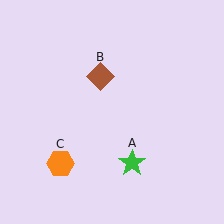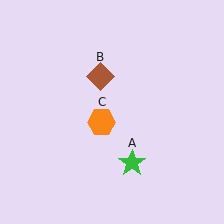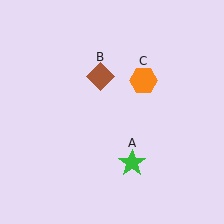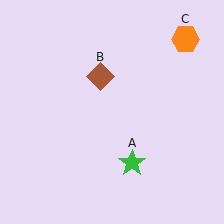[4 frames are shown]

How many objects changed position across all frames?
1 object changed position: orange hexagon (object C).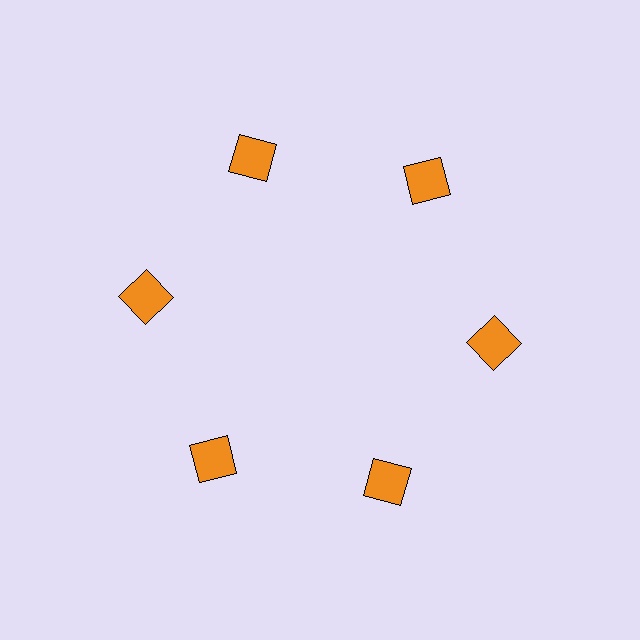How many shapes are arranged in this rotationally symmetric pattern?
There are 6 shapes, arranged in 6 groups of 1.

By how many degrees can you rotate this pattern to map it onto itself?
The pattern maps onto itself every 60 degrees of rotation.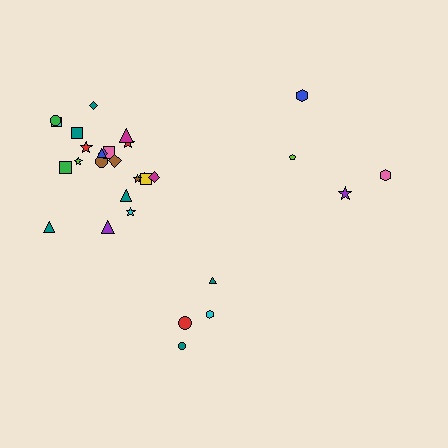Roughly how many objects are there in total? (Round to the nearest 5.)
Roughly 30 objects in total.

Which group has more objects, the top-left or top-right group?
The top-left group.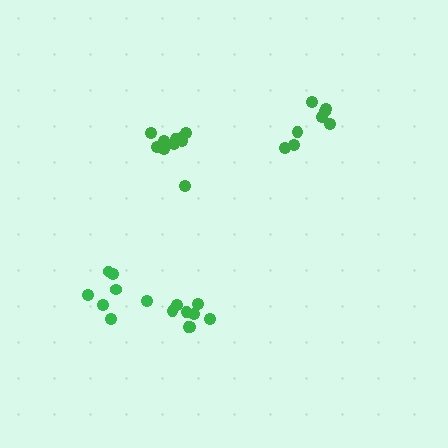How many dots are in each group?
Group 1: 8 dots, Group 2: 8 dots, Group 3: 10 dots, Group 4: 7 dots (33 total).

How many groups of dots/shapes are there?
There are 4 groups.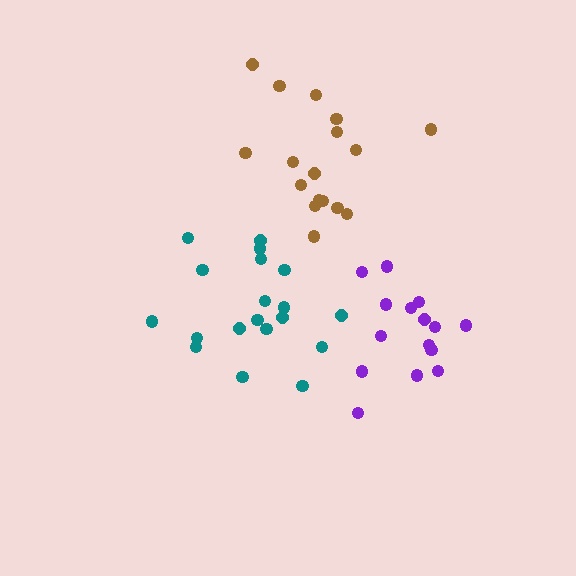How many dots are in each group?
Group 1: 15 dots, Group 2: 17 dots, Group 3: 19 dots (51 total).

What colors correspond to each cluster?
The clusters are colored: purple, brown, teal.